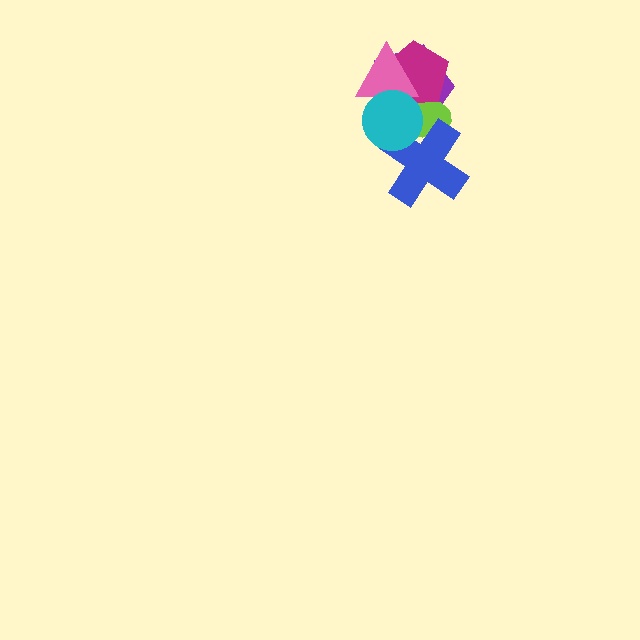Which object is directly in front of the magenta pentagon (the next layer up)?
The pink triangle is directly in front of the magenta pentagon.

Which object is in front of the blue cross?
The cyan circle is in front of the blue cross.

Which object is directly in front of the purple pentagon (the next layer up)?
The lime ellipse is directly in front of the purple pentagon.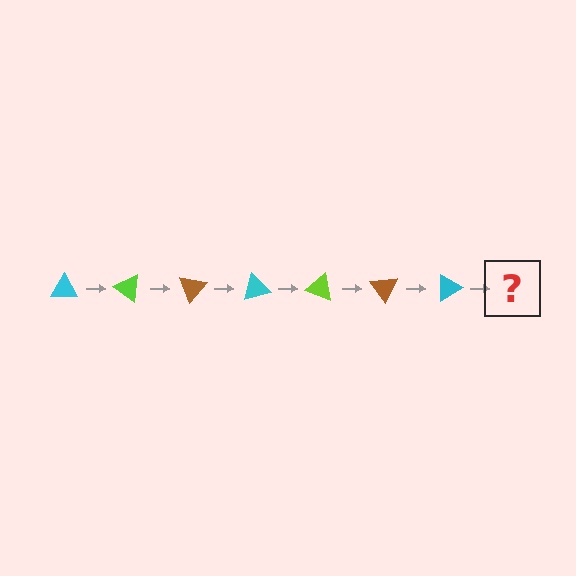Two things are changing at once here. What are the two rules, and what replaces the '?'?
The two rules are that it rotates 35 degrees each step and the color cycles through cyan, lime, and brown. The '?' should be a lime triangle, rotated 245 degrees from the start.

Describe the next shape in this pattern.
It should be a lime triangle, rotated 245 degrees from the start.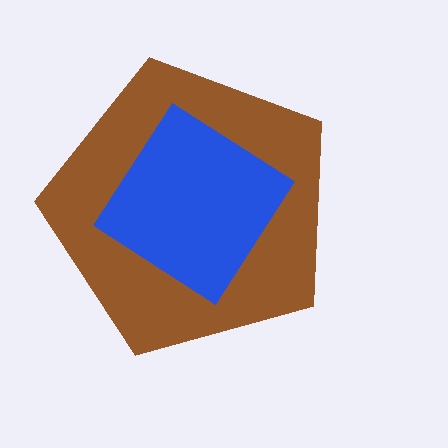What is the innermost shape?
The blue diamond.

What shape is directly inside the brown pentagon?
The blue diamond.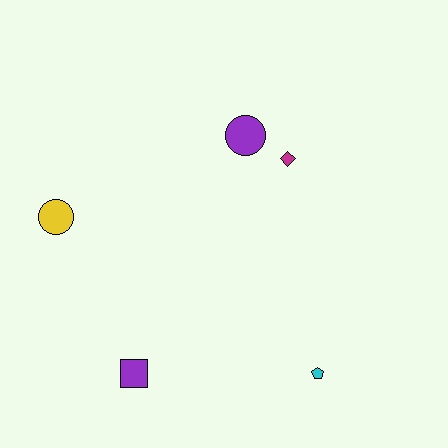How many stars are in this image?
There are no stars.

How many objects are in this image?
There are 5 objects.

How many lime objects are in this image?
There are no lime objects.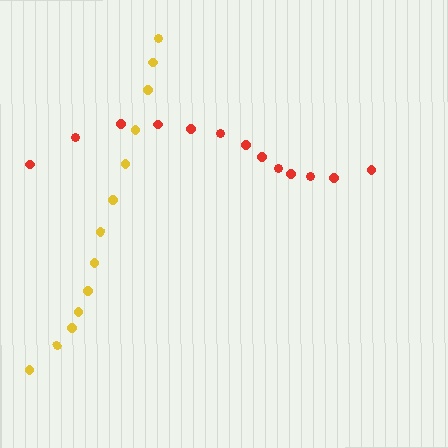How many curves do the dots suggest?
There are 2 distinct paths.